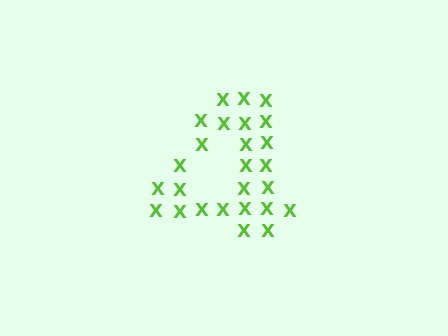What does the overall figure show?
The overall figure shows the digit 4.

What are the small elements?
The small elements are letter X's.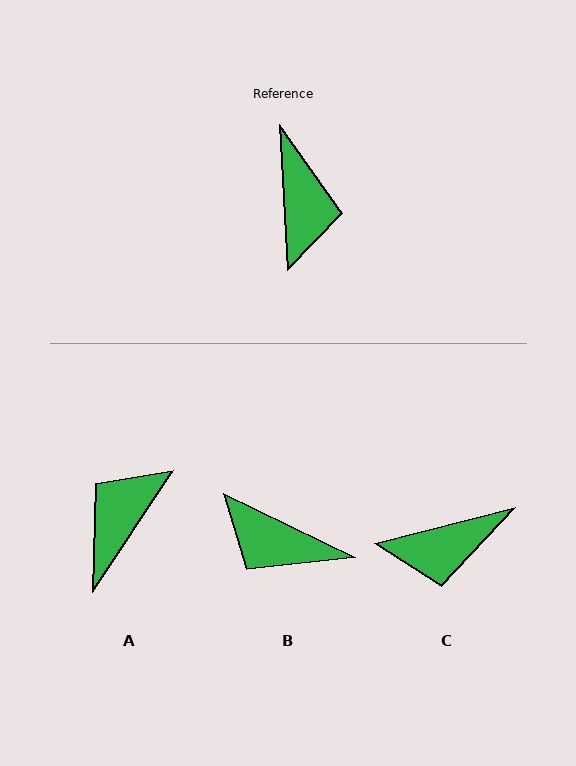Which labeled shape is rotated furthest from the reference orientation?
A, about 143 degrees away.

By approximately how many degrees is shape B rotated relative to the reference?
Approximately 119 degrees clockwise.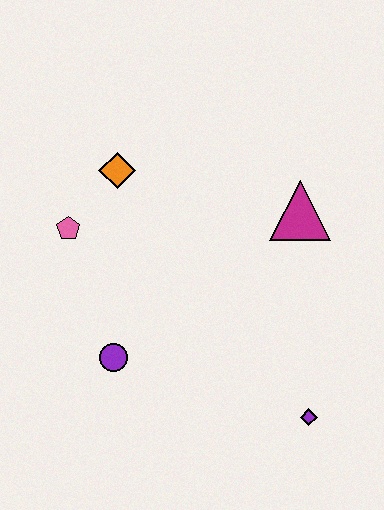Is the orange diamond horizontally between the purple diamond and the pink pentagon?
Yes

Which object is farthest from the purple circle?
The magenta triangle is farthest from the purple circle.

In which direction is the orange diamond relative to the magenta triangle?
The orange diamond is to the left of the magenta triangle.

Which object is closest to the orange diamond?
The pink pentagon is closest to the orange diamond.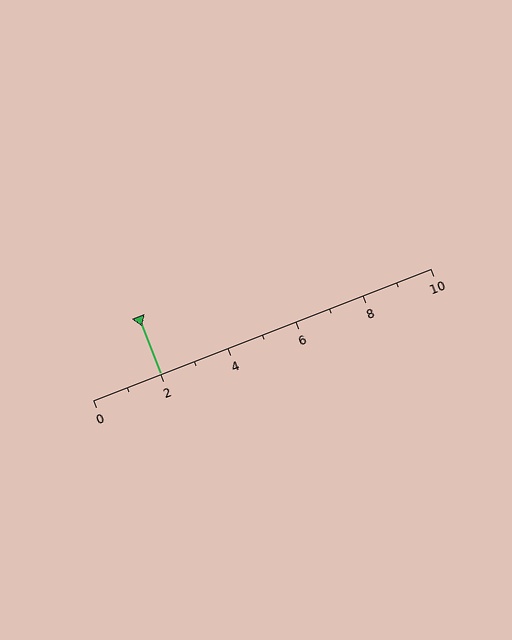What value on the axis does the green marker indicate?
The marker indicates approximately 2.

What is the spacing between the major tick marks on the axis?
The major ticks are spaced 2 apart.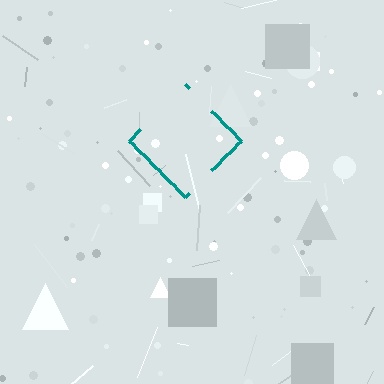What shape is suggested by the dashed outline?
The dashed outline suggests a diamond.